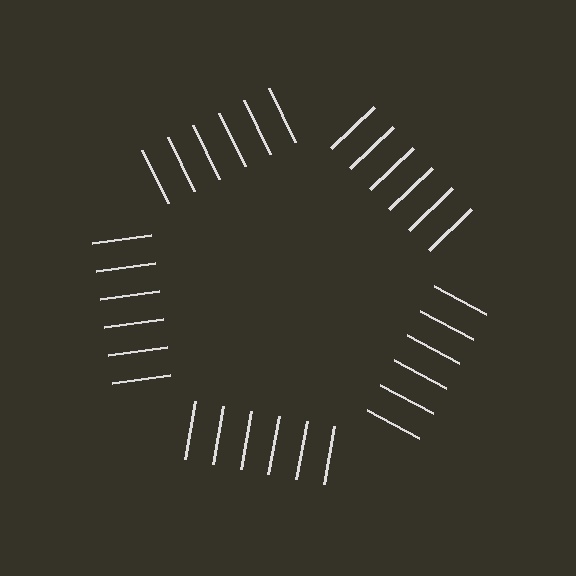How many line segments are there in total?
30 — 6 along each of the 5 edges.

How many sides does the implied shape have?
5 sides — the line-ends trace a pentagon.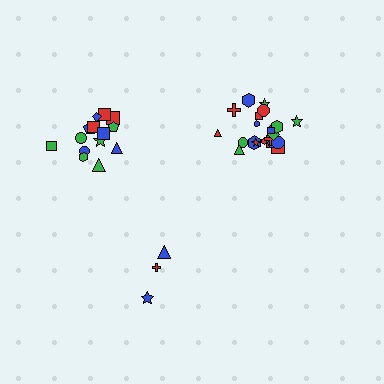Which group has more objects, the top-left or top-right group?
The top-right group.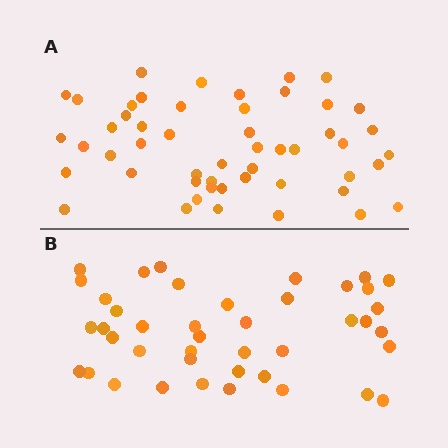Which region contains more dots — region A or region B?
Region A (the top region) has more dots.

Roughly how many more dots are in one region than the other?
Region A has roughly 8 or so more dots than region B.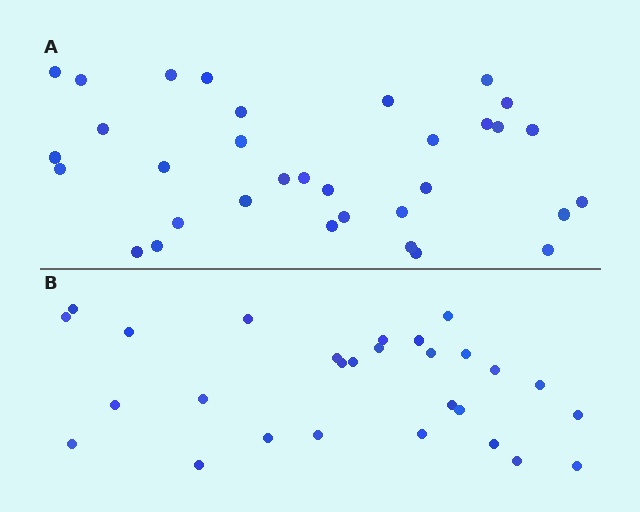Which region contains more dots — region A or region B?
Region A (the top region) has more dots.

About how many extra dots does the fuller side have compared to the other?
Region A has about 5 more dots than region B.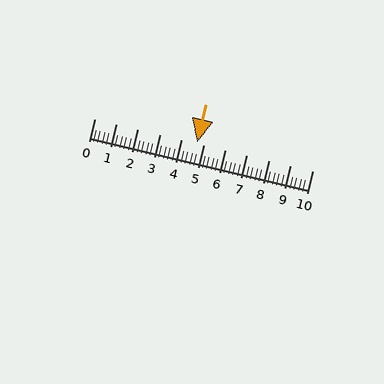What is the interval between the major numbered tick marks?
The major tick marks are spaced 1 units apart.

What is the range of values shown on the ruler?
The ruler shows values from 0 to 10.